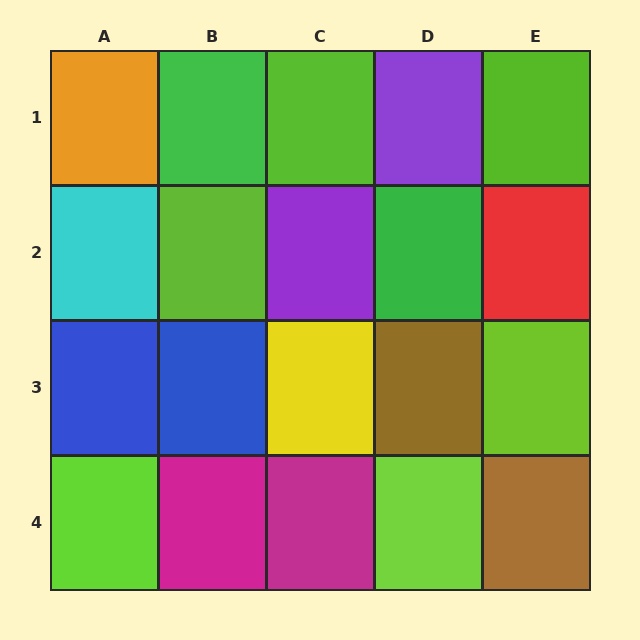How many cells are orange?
1 cell is orange.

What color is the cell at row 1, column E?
Lime.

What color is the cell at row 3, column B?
Blue.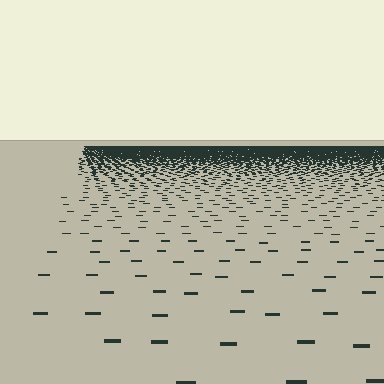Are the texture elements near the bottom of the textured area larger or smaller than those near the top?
Larger. Near the bottom, elements are closer to the viewer and appear at a bigger on-screen size.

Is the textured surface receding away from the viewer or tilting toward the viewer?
The surface is receding away from the viewer. Texture elements get smaller and denser toward the top.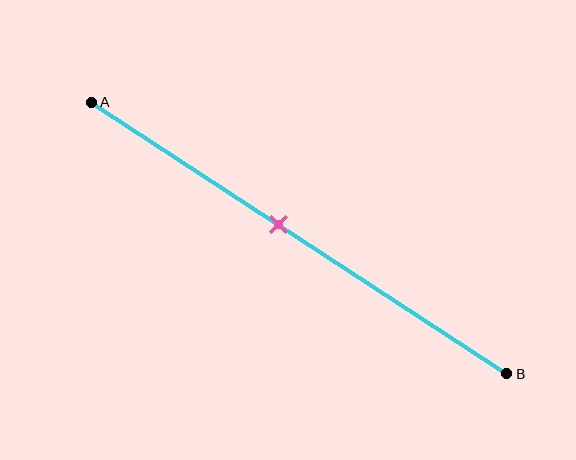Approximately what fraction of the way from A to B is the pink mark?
The pink mark is approximately 45% of the way from A to B.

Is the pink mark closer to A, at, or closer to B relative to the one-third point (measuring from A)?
The pink mark is closer to point B than the one-third point of segment AB.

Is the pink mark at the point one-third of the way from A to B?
No, the mark is at about 45% from A, not at the 33% one-third point.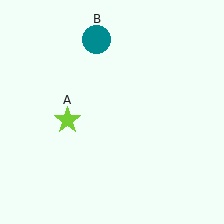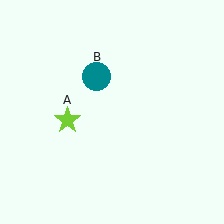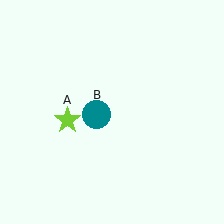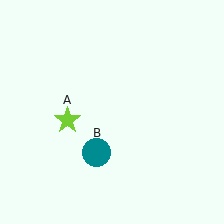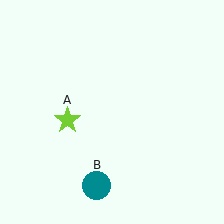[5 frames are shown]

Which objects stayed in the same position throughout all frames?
Lime star (object A) remained stationary.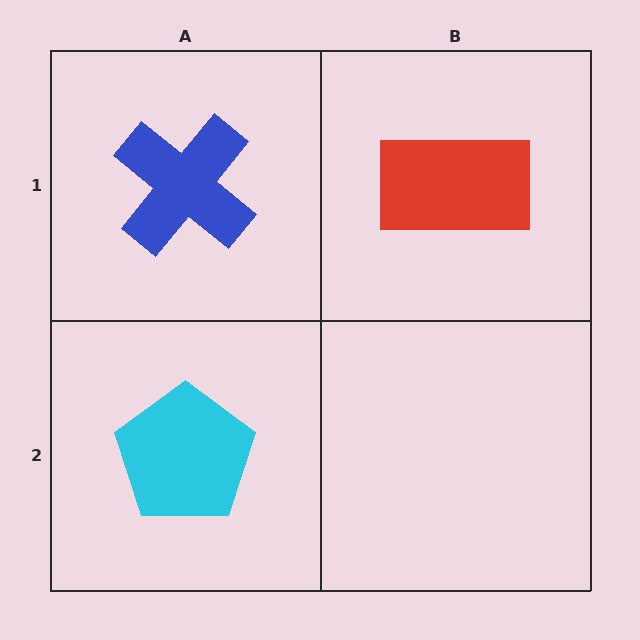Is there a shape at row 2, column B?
No, that cell is empty.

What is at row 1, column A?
A blue cross.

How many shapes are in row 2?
1 shape.